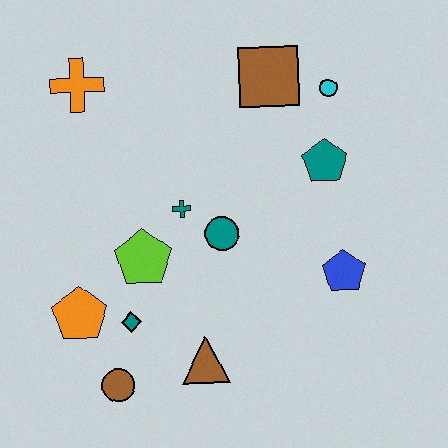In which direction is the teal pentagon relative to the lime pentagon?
The teal pentagon is to the right of the lime pentagon.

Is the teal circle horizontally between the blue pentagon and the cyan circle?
No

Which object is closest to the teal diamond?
The orange pentagon is closest to the teal diamond.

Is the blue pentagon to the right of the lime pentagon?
Yes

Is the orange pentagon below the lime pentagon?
Yes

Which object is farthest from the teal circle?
The orange cross is farthest from the teal circle.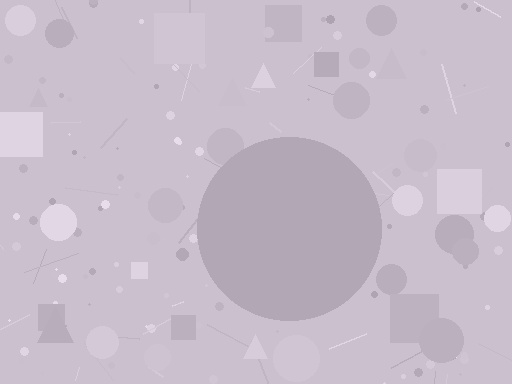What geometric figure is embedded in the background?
A circle is embedded in the background.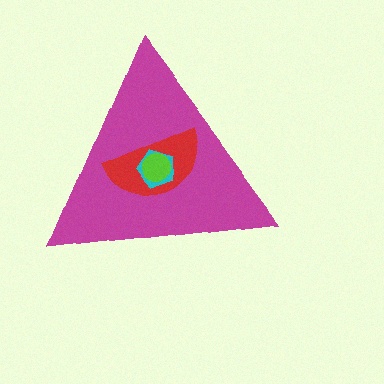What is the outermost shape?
The magenta triangle.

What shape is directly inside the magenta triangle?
The red semicircle.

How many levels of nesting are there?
4.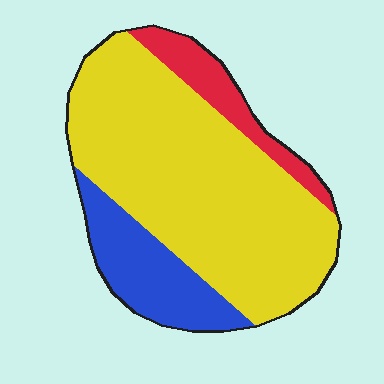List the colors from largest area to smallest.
From largest to smallest: yellow, blue, red.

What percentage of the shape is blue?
Blue covers around 20% of the shape.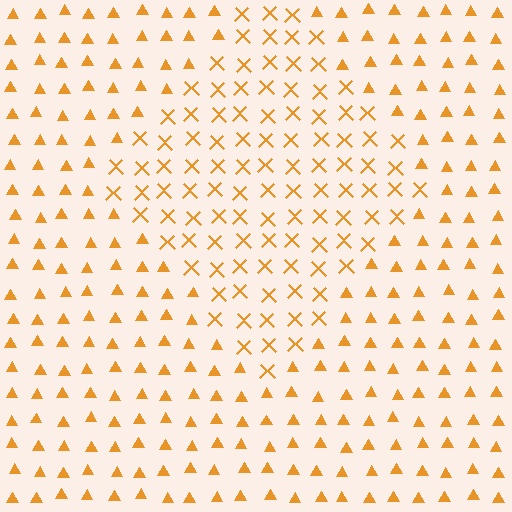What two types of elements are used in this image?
The image uses X marks inside the diamond region and triangles outside it.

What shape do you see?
I see a diamond.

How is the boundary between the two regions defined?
The boundary is defined by a change in element shape: X marks inside vs. triangles outside. All elements share the same color and spacing.